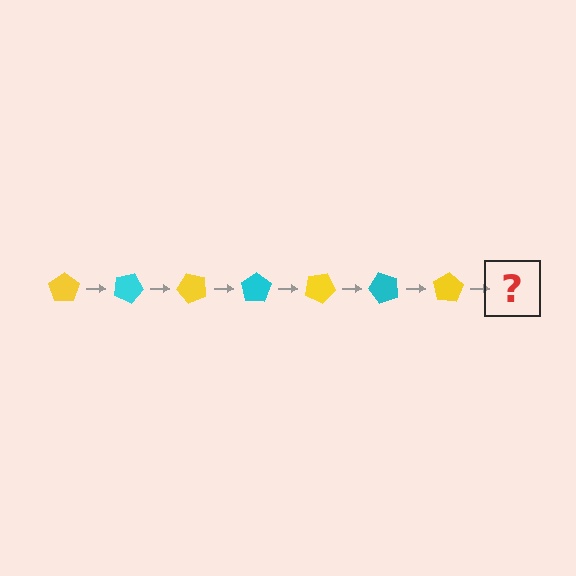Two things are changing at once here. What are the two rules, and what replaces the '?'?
The two rules are that it rotates 25 degrees each step and the color cycles through yellow and cyan. The '?' should be a cyan pentagon, rotated 175 degrees from the start.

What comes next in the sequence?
The next element should be a cyan pentagon, rotated 175 degrees from the start.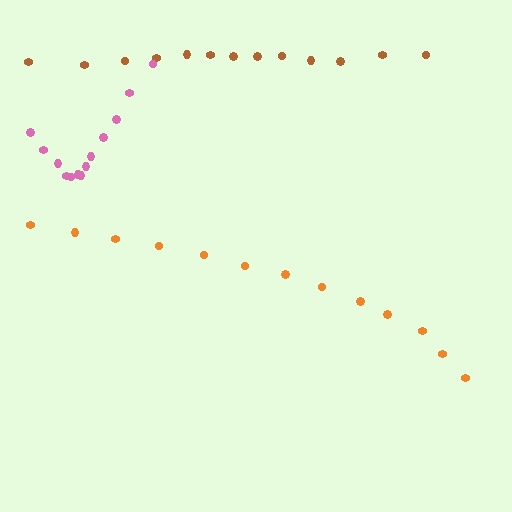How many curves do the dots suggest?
There are 3 distinct paths.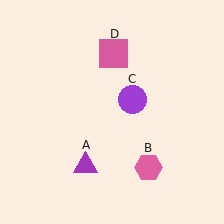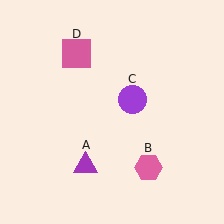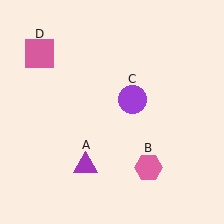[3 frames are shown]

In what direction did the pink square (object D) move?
The pink square (object D) moved left.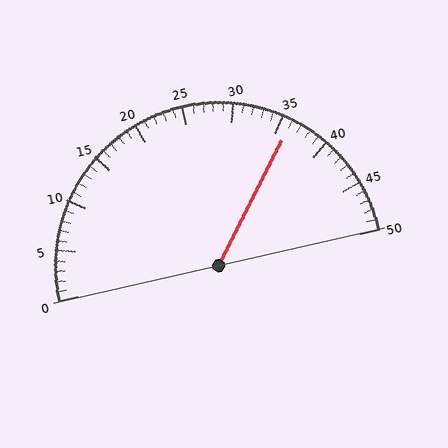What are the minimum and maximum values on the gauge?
The gauge ranges from 0 to 50.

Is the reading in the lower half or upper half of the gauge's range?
The reading is in the upper half of the range (0 to 50).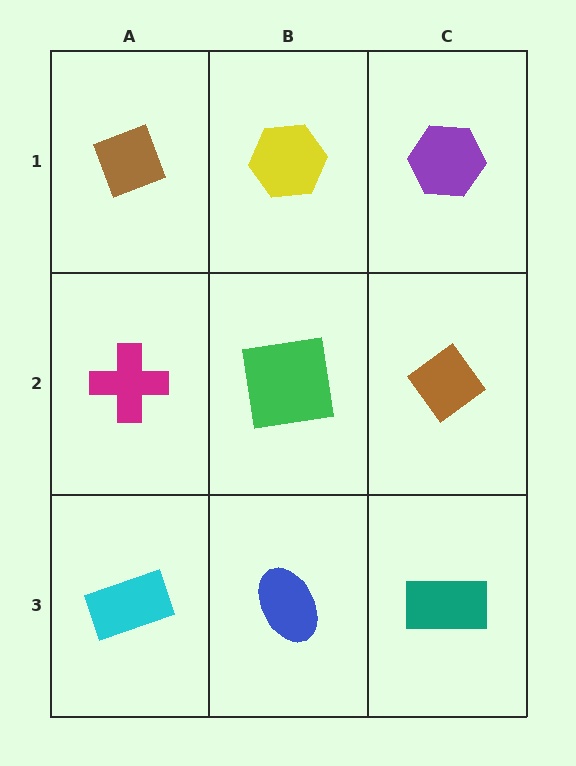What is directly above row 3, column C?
A brown diamond.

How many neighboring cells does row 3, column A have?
2.